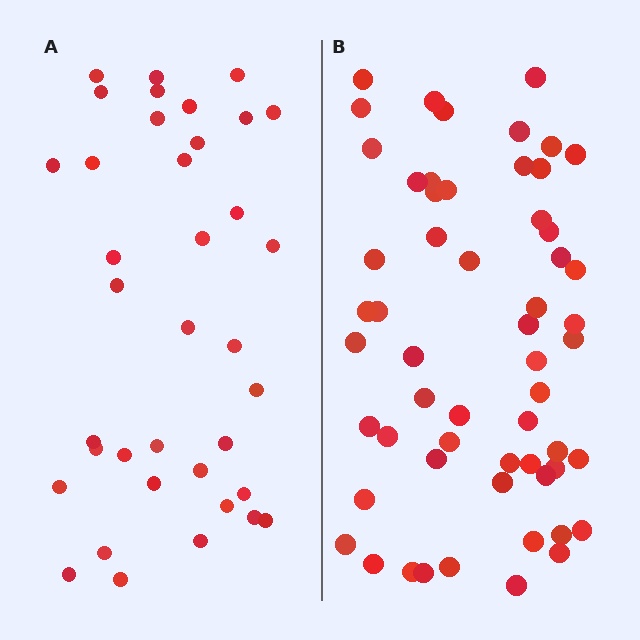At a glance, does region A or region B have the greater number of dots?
Region B (the right region) has more dots.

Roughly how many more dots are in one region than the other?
Region B has approximately 20 more dots than region A.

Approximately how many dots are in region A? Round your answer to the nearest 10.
About 40 dots. (The exact count is 37, which rounds to 40.)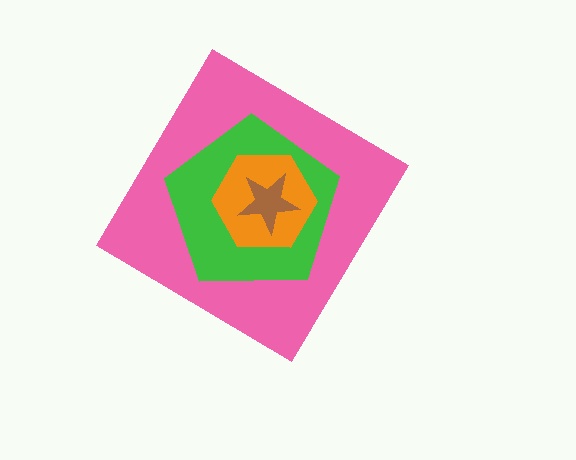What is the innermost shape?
The brown star.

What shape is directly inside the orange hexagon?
The brown star.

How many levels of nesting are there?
4.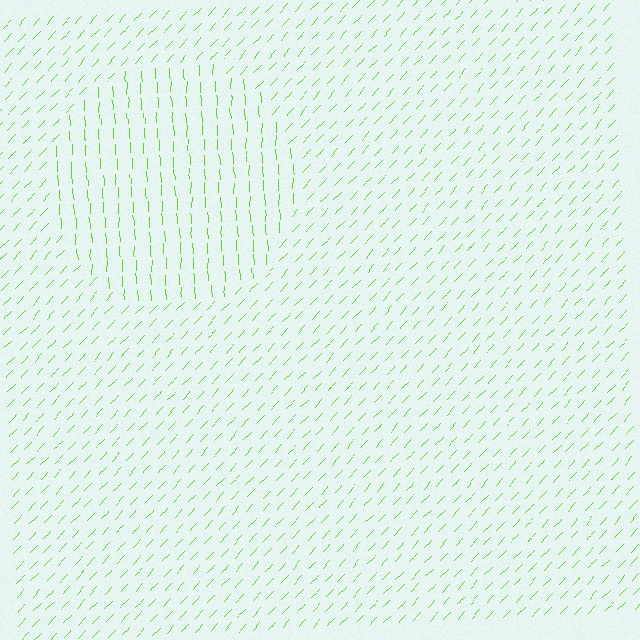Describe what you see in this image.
The image is filled with small lime line segments. A circle region in the image has lines oriented differently from the surrounding lines, creating a visible texture boundary.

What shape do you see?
I see a circle.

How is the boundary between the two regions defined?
The boundary is defined purely by a change in line orientation (approximately 45 degrees difference). All lines are the same color and thickness.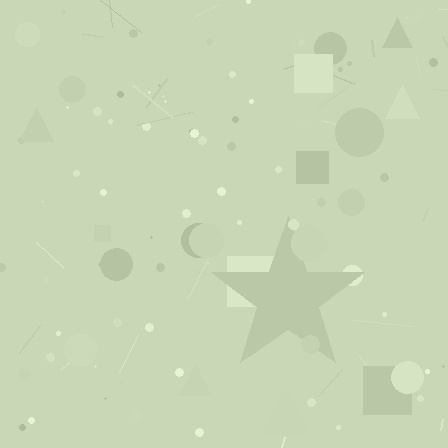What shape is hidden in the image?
A star is hidden in the image.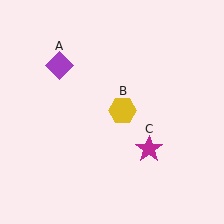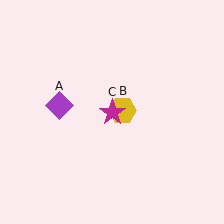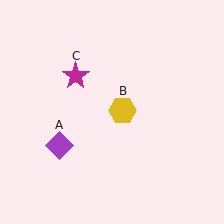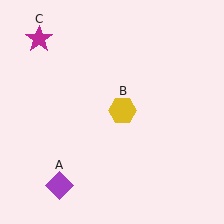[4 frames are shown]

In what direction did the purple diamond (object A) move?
The purple diamond (object A) moved down.